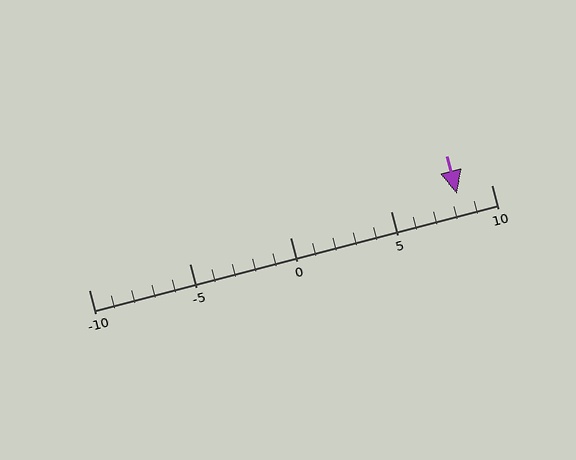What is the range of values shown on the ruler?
The ruler shows values from -10 to 10.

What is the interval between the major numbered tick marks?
The major tick marks are spaced 5 units apart.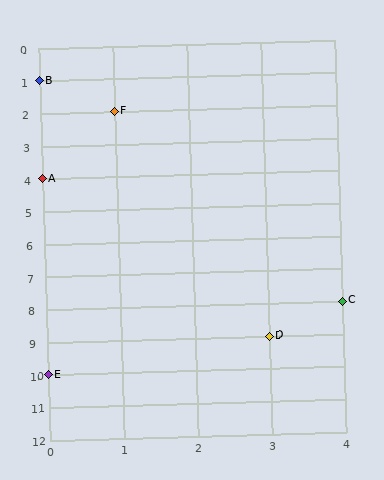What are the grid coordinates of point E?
Point E is at grid coordinates (0, 10).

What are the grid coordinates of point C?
Point C is at grid coordinates (4, 8).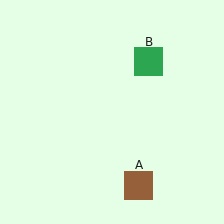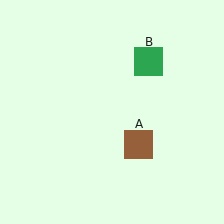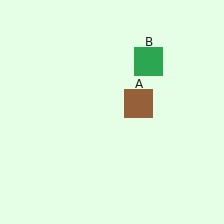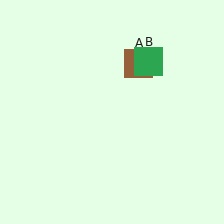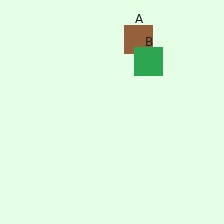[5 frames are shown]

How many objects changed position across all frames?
1 object changed position: brown square (object A).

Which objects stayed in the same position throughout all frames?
Green square (object B) remained stationary.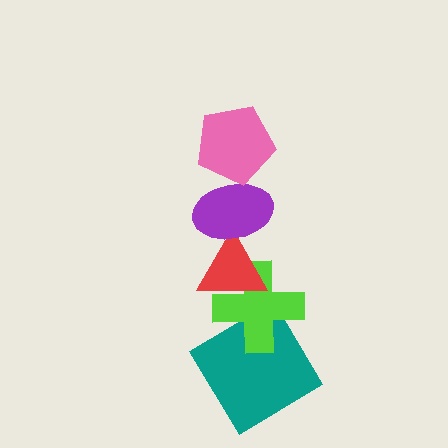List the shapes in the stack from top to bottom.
From top to bottom: the pink pentagon, the purple ellipse, the red triangle, the lime cross, the teal diamond.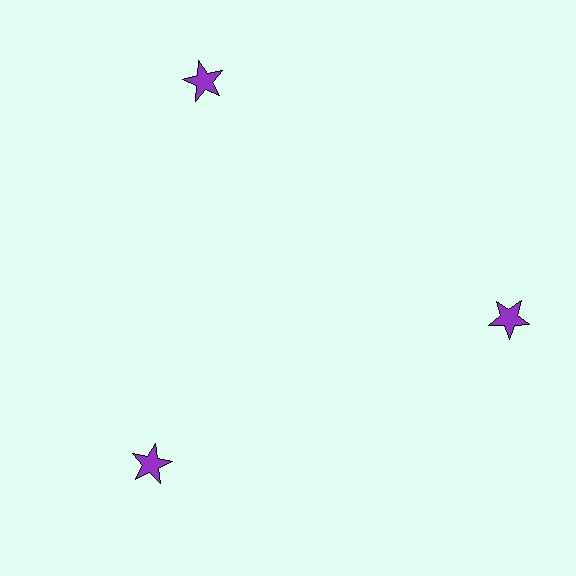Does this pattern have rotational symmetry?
Yes, this pattern has 3-fold rotational symmetry. It looks the same after rotating 120 degrees around the center.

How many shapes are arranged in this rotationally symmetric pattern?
There are 3 shapes, arranged in 3 groups of 1.